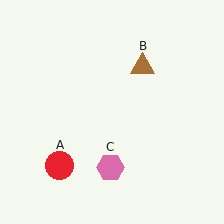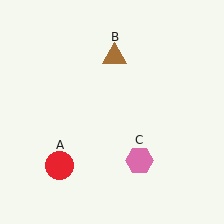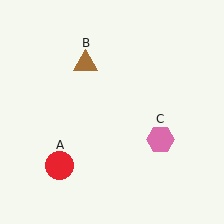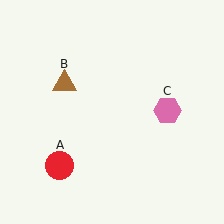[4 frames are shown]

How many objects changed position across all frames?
2 objects changed position: brown triangle (object B), pink hexagon (object C).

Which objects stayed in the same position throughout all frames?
Red circle (object A) remained stationary.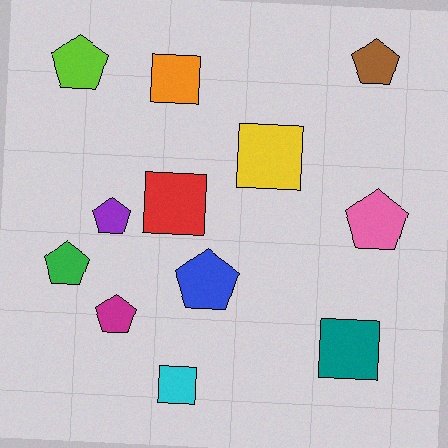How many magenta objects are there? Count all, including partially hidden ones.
There is 1 magenta object.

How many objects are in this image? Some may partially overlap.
There are 12 objects.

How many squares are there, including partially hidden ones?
There are 5 squares.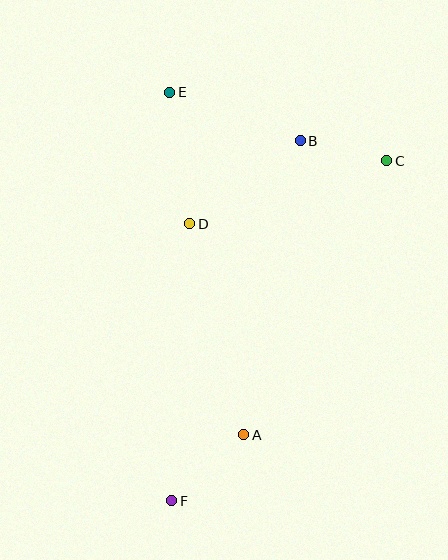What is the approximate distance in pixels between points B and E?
The distance between B and E is approximately 139 pixels.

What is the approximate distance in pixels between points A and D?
The distance between A and D is approximately 218 pixels.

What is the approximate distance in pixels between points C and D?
The distance between C and D is approximately 207 pixels.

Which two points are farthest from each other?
Points E and F are farthest from each other.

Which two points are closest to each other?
Points B and C are closest to each other.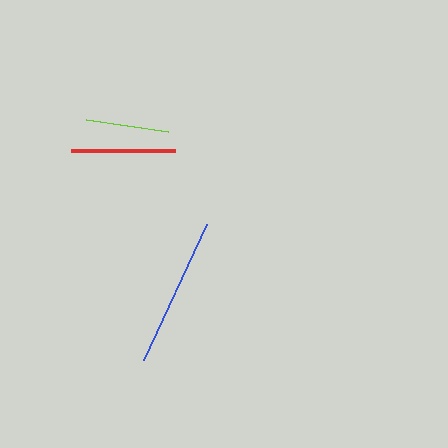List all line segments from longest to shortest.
From longest to shortest: blue, red, lime.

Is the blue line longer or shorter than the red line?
The blue line is longer than the red line.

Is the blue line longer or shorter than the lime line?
The blue line is longer than the lime line.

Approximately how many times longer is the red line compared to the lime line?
The red line is approximately 1.3 times the length of the lime line.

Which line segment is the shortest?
The lime line is the shortest at approximately 83 pixels.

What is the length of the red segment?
The red segment is approximately 105 pixels long.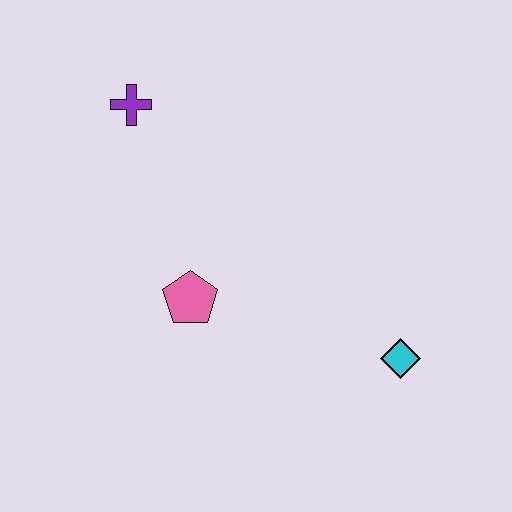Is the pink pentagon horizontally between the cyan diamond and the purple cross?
Yes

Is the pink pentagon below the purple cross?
Yes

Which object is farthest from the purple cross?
The cyan diamond is farthest from the purple cross.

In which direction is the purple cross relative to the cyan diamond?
The purple cross is to the left of the cyan diamond.